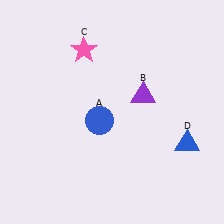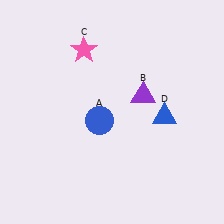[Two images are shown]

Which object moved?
The blue triangle (D) moved up.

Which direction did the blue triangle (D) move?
The blue triangle (D) moved up.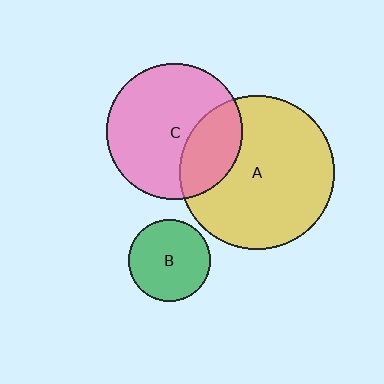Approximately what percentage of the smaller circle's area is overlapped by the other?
Approximately 30%.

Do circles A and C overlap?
Yes.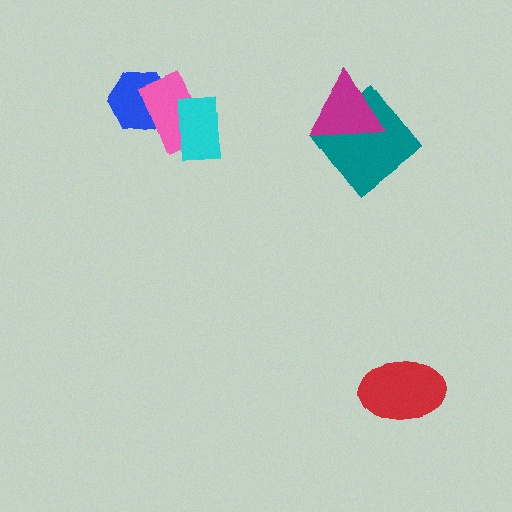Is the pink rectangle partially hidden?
Yes, it is partially covered by another shape.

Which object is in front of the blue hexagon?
The pink rectangle is in front of the blue hexagon.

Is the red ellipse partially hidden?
No, no other shape covers it.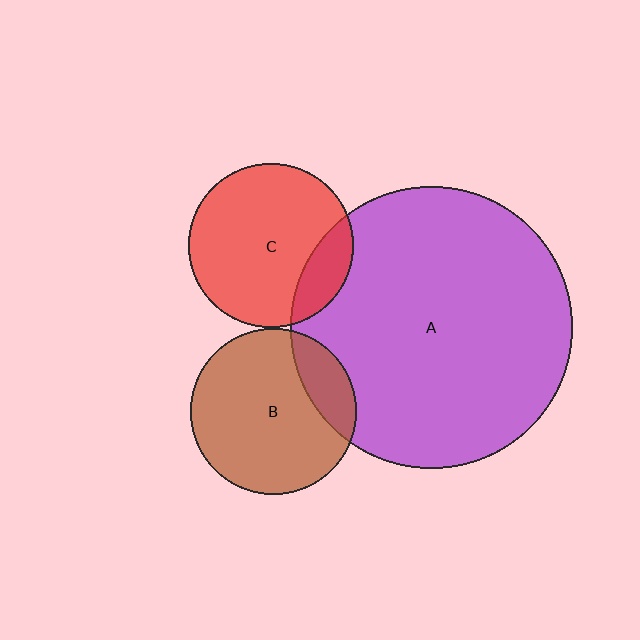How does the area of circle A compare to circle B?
Approximately 2.9 times.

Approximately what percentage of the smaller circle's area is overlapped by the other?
Approximately 15%.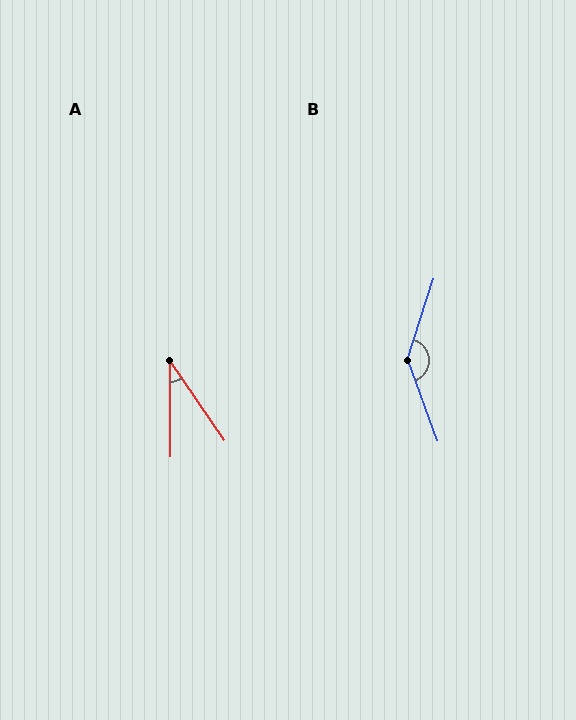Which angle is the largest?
B, at approximately 142 degrees.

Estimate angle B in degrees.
Approximately 142 degrees.